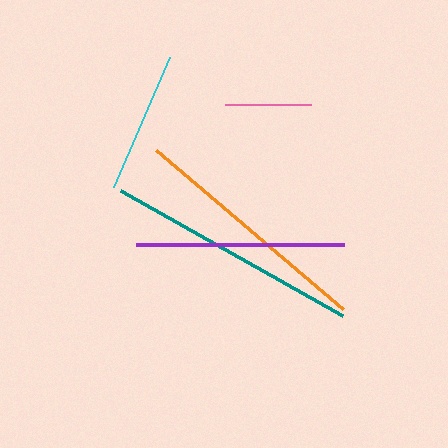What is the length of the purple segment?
The purple segment is approximately 208 pixels long.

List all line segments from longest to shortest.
From longest to shortest: teal, orange, purple, cyan, pink.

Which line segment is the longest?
The teal line is the longest at approximately 256 pixels.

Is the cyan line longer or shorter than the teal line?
The teal line is longer than the cyan line.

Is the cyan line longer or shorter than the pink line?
The cyan line is longer than the pink line.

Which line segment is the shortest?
The pink line is the shortest at approximately 86 pixels.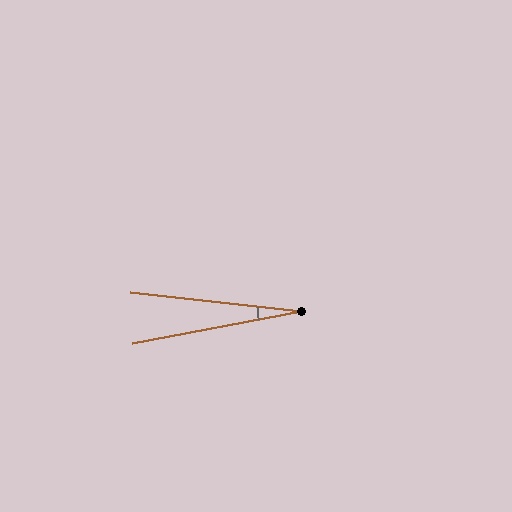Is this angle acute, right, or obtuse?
It is acute.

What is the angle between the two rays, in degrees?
Approximately 17 degrees.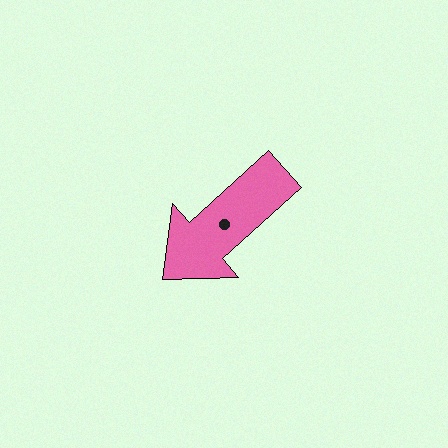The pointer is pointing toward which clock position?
Roughly 8 o'clock.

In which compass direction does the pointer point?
Southwest.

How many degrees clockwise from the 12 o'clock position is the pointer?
Approximately 228 degrees.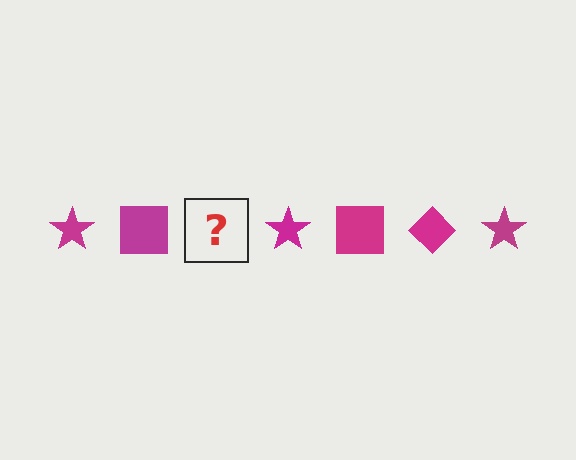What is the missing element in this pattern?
The missing element is a magenta diamond.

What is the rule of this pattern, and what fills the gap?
The rule is that the pattern cycles through star, square, diamond shapes in magenta. The gap should be filled with a magenta diamond.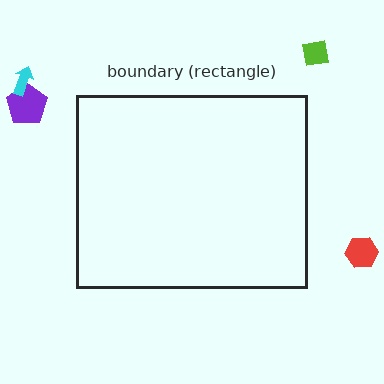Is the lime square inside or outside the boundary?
Outside.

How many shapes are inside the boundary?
0 inside, 4 outside.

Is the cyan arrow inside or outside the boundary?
Outside.